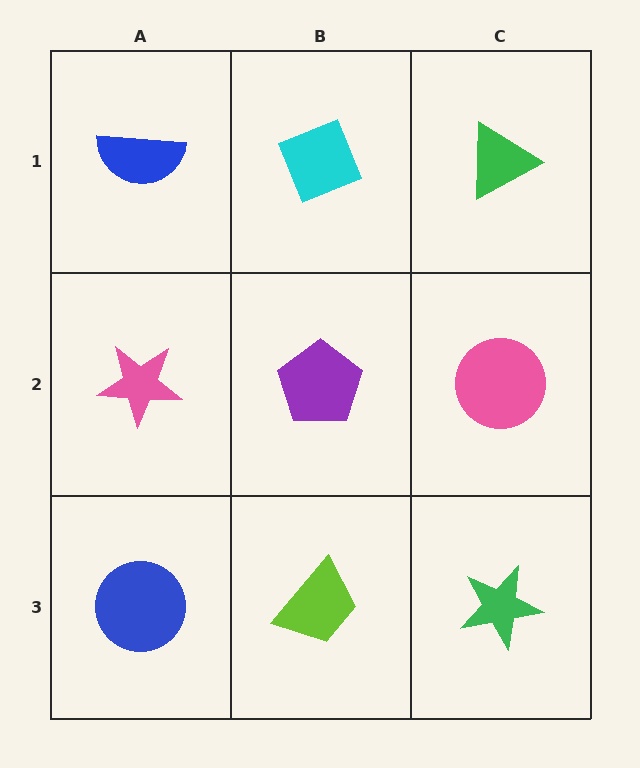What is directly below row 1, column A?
A pink star.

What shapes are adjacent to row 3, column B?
A purple pentagon (row 2, column B), a blue circle (row 3, column A), a green star (row 3, column C).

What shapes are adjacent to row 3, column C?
A pink circle (row 2, column C), a lime trapezoid (row 3, column B).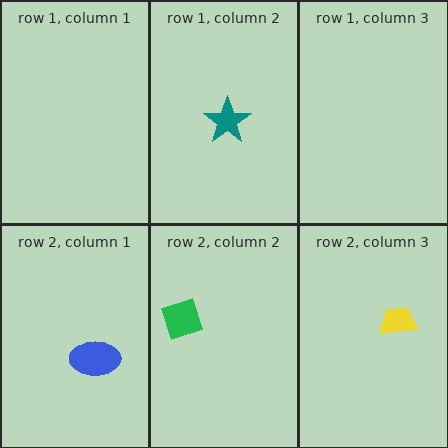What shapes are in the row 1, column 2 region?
The teal star.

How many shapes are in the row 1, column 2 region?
1.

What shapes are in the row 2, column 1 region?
The blue ellipse.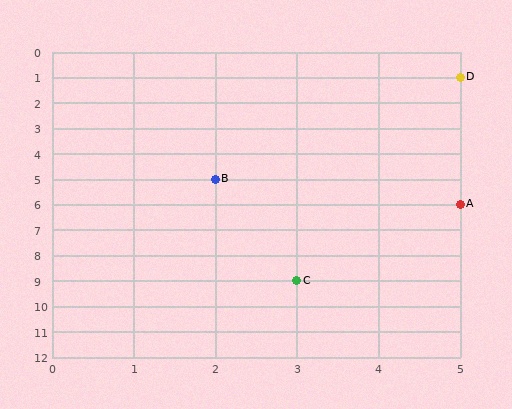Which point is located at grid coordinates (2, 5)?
Point B is at (2, 5).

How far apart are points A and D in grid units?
Points A and D are 5 rows apart.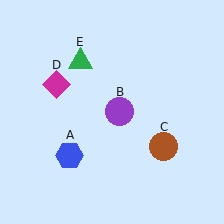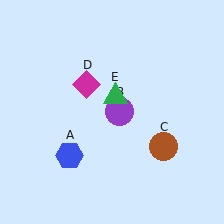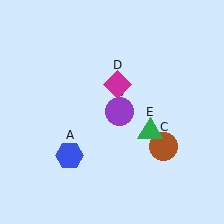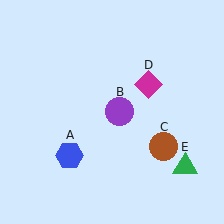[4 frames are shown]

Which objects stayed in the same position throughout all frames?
Blue hexagon (object A) and purple circle (object B) and brown circle (object C) remained stationary.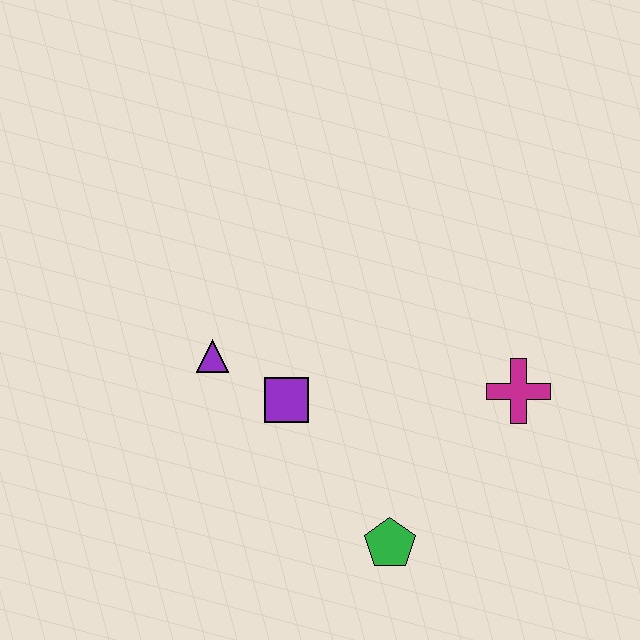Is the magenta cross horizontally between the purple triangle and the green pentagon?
No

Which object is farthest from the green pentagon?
The purple triangle is farthest from the green pentagon.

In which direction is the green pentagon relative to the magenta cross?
The green pentagon is below the magenta cross.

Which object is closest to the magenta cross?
The green pentagon is closest to the magenta cross.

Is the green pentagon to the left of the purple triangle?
No